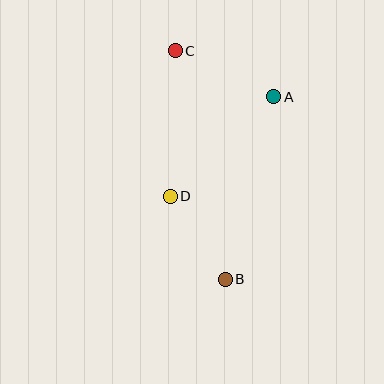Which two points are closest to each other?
Points B and D are closest to each other.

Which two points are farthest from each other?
Points B and C are farthest from each other.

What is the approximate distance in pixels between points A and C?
The distance between A and C is approximately 109 pixels.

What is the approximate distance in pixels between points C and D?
The distance between C and D is approximately 146 pixels.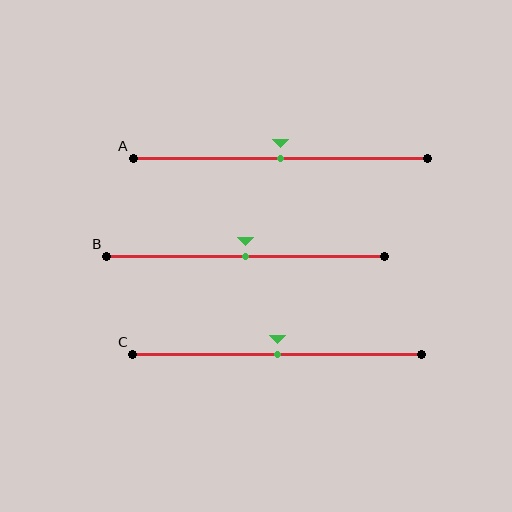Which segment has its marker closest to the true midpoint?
Segment A has its marker closest to the true midpoint.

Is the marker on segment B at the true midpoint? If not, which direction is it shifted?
Yes, the marker on segment B is at the true midpoint.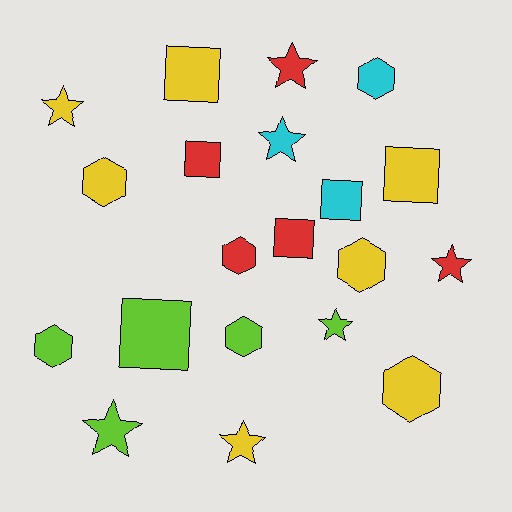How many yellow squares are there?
There are 2 yellow squares.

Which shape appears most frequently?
Star, with 7 objects.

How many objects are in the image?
There are 20 objects.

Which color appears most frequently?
Yellow, with 7 objects.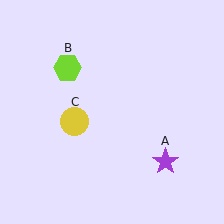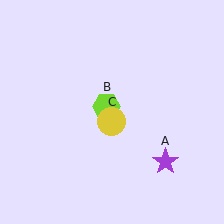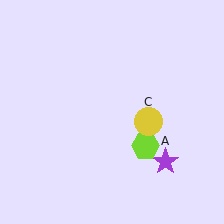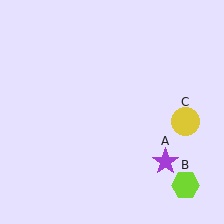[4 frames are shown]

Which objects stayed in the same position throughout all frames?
Purple star (object A) remained stationary.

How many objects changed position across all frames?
2 objects changed position: lime hexagon (object B), yellow circle (object C).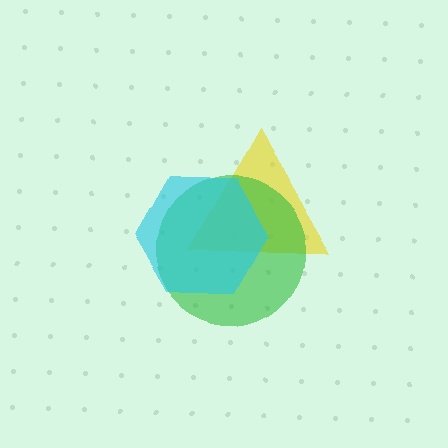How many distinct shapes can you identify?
There are 3 distinct shapes: a yellow triangle, a green circle, a cyan hexagon.